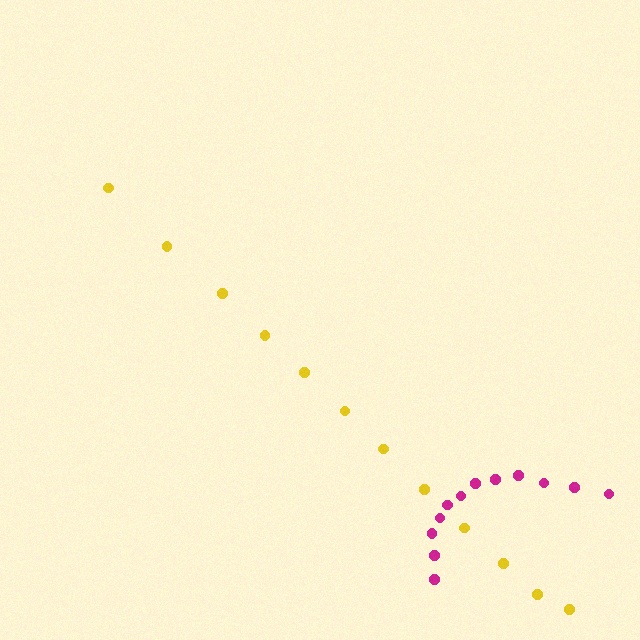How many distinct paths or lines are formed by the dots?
There are 2 distinct paths.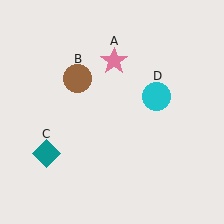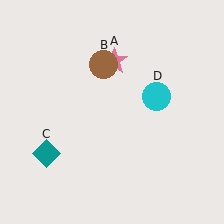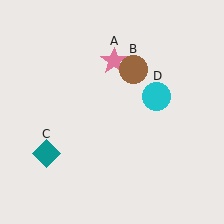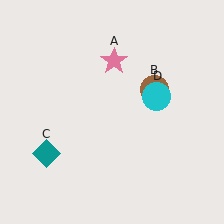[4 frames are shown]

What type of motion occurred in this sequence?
The brown circle (object B) rotated clockwise around the center of the scene.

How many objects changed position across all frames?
1 object changed position: brown circle (object B).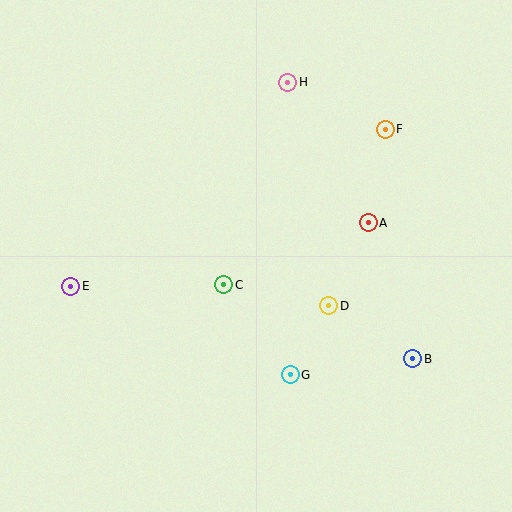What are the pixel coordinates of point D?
Point D is at (329, 306).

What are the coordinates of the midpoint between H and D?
The midpoint between H and D is at (308, 194).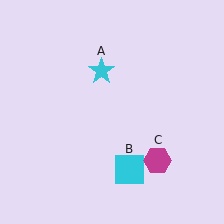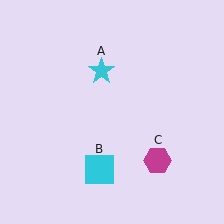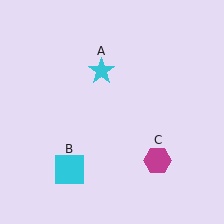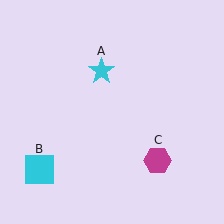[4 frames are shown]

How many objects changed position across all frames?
1 object changed position: cyan square (object B).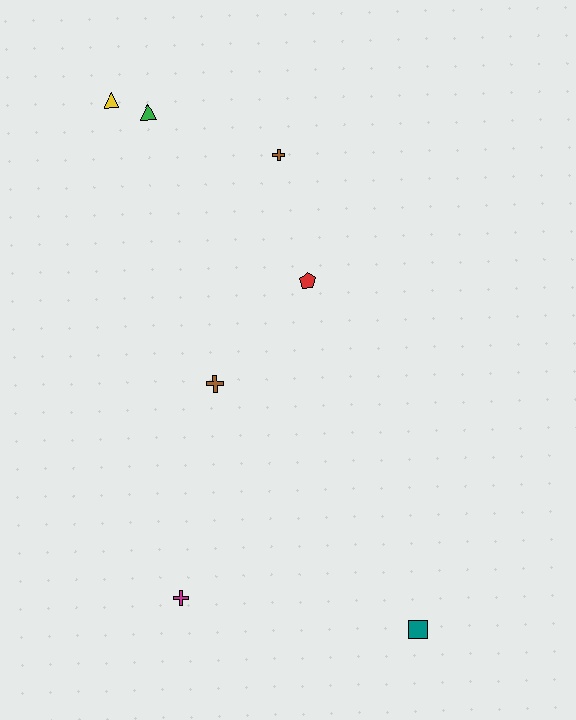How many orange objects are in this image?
There are no orange objects.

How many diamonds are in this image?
There are no diamonds.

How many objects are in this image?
There are 7 objects.